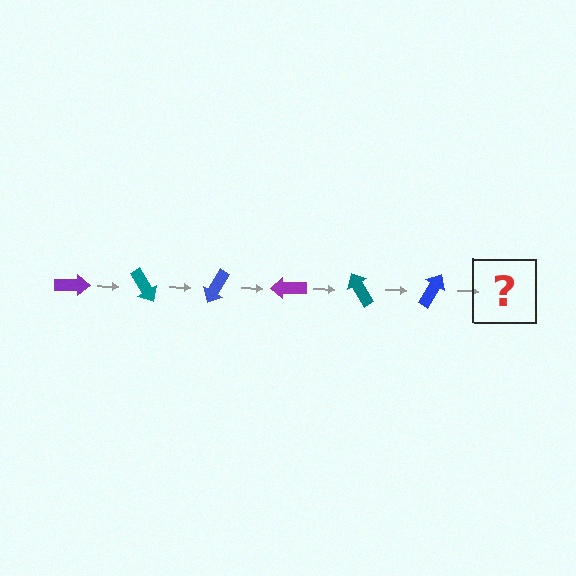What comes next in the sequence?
The next element should be a purple arrow, rotated 360 degrees from the start.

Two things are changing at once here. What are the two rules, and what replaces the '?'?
The two rules are that it rotates 60 degrees each step and the color cycles through purple, teal, and blue. The '?' should be a purple arrow, rotated 360 degrees from the start.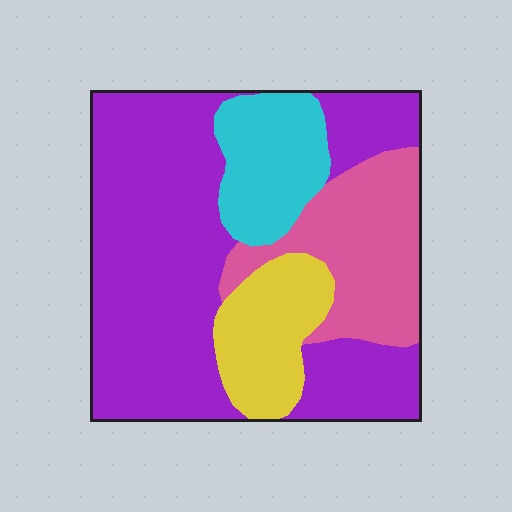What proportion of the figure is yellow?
Yellow covers 13% of the figure.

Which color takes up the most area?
Purple, at roughly 55%.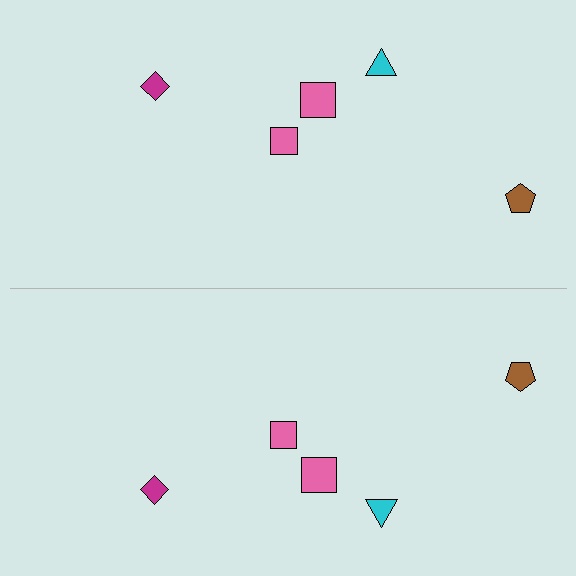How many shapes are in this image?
There are 10 shapes in this image.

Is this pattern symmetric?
Yes, this pattern has bilateral (reflection) symmetry.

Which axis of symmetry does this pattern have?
The pattern has a horizontal axis of symmetry running through the center of the image.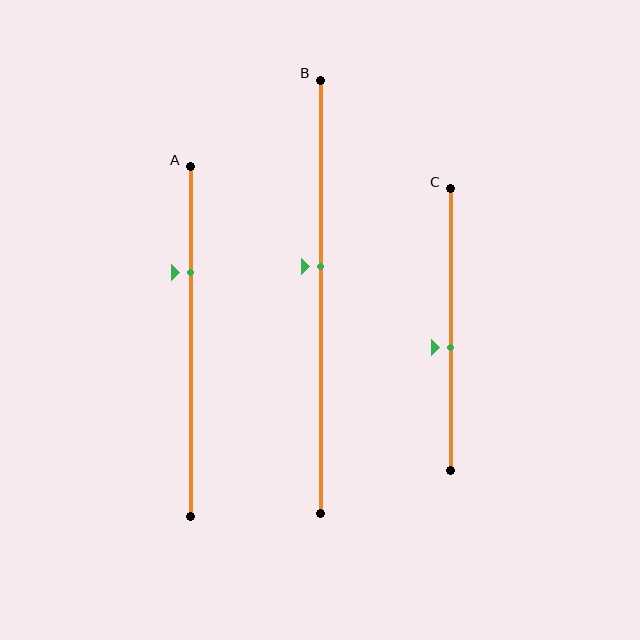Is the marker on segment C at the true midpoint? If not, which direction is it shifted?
No, the marker on segment C is shifted downward by about 6% of the segment length.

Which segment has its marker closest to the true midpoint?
Segment C has its marker closest to the true midpoint.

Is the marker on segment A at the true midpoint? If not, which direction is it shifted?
No, the marker on segment A is shifted upward by about 20% of the segment length.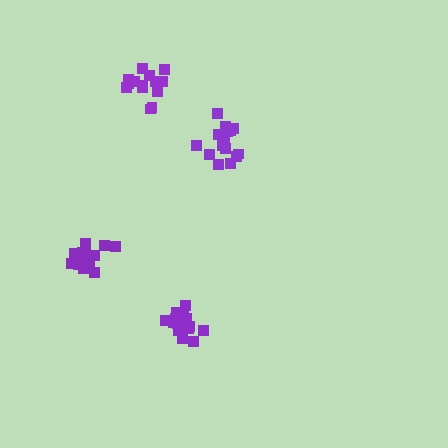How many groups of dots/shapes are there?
There are 4 groups.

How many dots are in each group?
Group 1: 15 dots, Group 2: 18 dots, Group 3: 16 dots, Group 4: 18 dots (67 total).